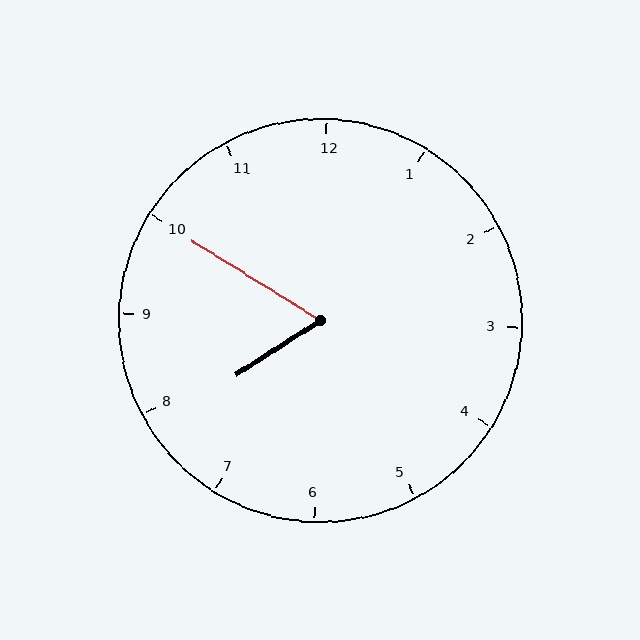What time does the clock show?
7:50.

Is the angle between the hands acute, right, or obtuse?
It is acute.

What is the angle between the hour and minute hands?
Approximately 65 degrees.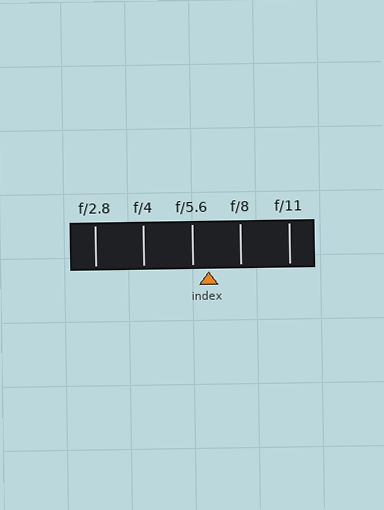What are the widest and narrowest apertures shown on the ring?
The widest aperture shown is f/2.8 and the narrowest is f/11.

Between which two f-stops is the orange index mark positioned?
The index mark is between f/5.6 and f/8.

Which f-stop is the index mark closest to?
The index mark is closest to f/5.6.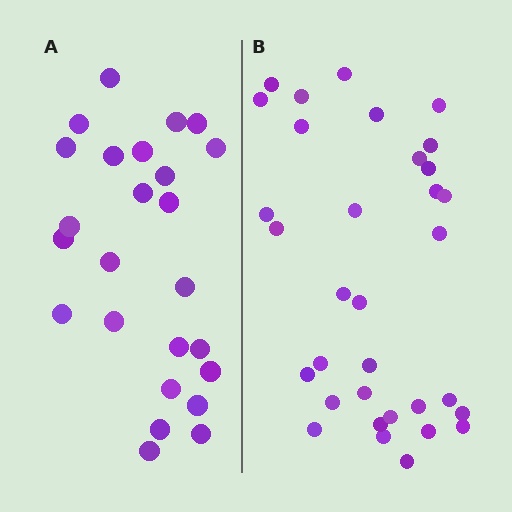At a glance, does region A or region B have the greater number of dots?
Region B (the right region) has more dots.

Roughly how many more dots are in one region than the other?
Region B has roughly 8 or so more dots than region A.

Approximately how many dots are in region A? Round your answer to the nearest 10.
About 20 dots. (The exact count is 25, which rounds to 20.)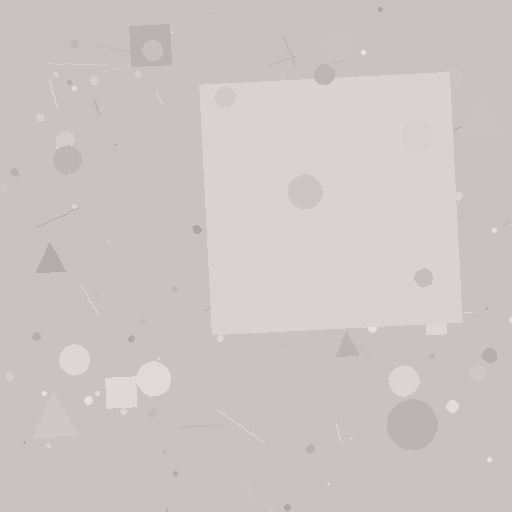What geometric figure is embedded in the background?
A square is embedded in the background.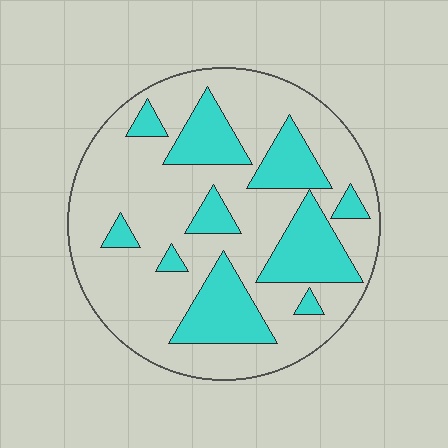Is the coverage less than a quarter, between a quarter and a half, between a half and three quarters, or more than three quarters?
Between a quarter and a half.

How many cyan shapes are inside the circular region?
10.